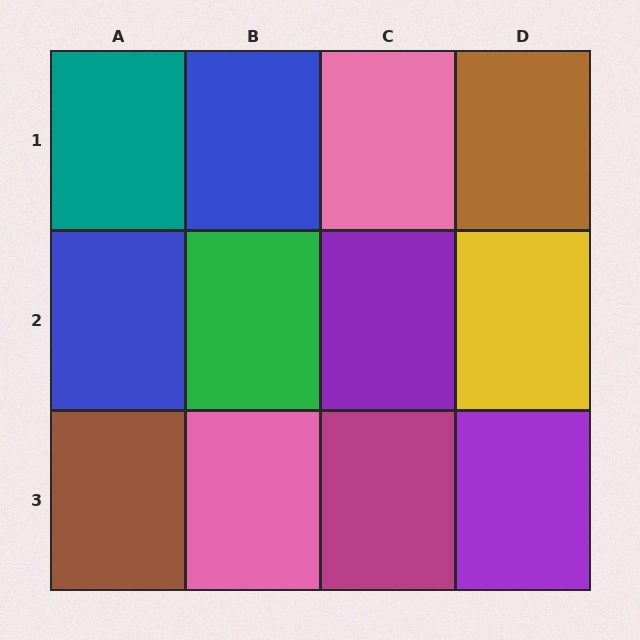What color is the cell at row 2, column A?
Blue.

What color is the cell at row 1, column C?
Pink.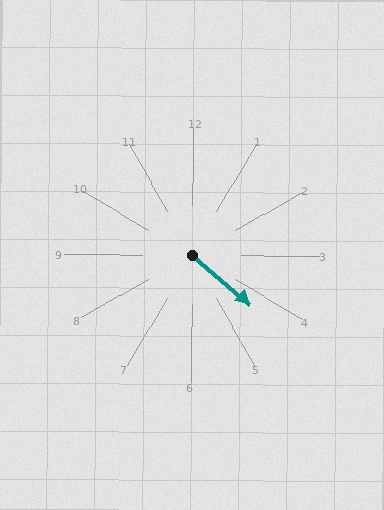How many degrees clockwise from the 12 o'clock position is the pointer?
Approximately 130 degrees.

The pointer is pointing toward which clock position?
Roughly 4 o'clock.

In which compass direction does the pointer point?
Southeast.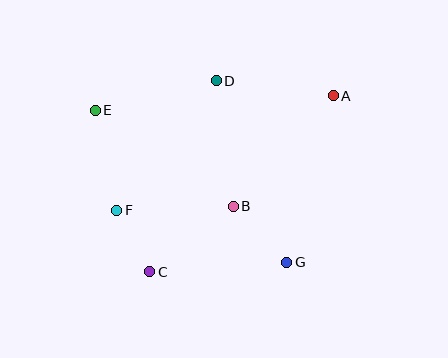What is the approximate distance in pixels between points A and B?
The distance between A and B is approximately 149 pixels.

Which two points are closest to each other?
Points C and F are closest to each other.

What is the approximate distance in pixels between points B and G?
The distance between B and G is approximately 78 pixels.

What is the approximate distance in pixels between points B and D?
The distance between B and D is approximately 127 pixels.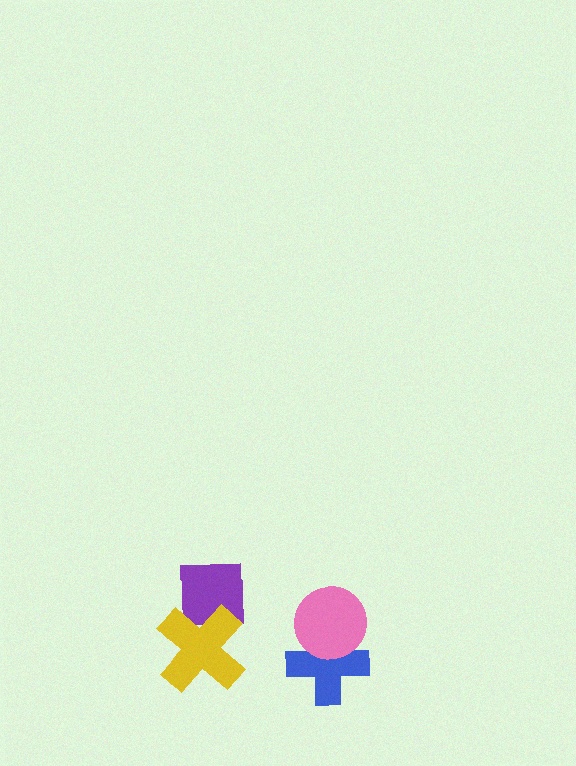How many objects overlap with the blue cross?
1 object overlaps with the blue cross.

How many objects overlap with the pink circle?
1 object overlaps with the pink circle.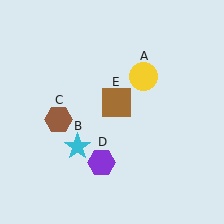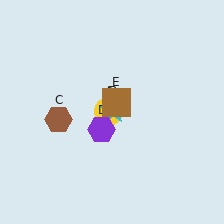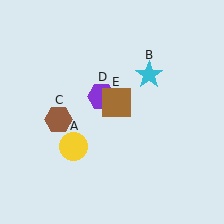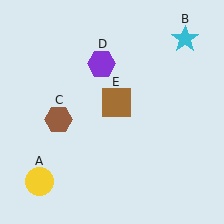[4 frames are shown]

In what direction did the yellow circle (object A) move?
The yellow circle (object A) moved down and to the left.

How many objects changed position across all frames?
3 objects changed position: yellow circle (object A), cyan star (object B), purple hexagon (object D).